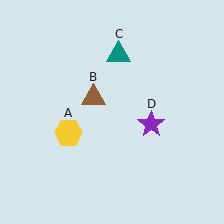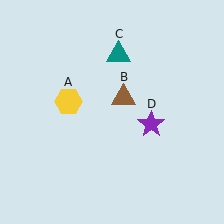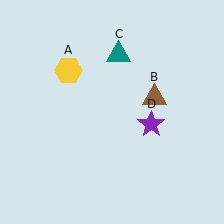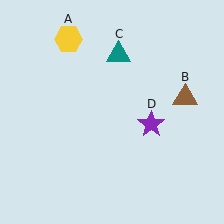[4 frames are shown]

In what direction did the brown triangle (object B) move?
The brown triangle (object B) moved right.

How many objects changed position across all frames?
2 objects changed position: yellow hexagon (object A), brown triangle (object B).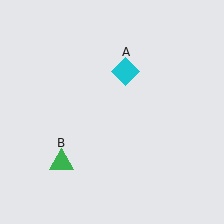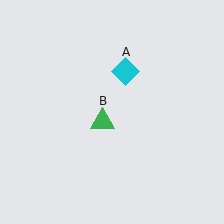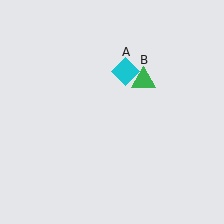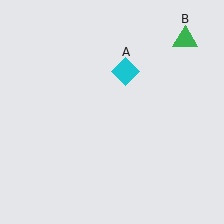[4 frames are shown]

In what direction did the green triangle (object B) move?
The green triangle (object B) moved up and to the right.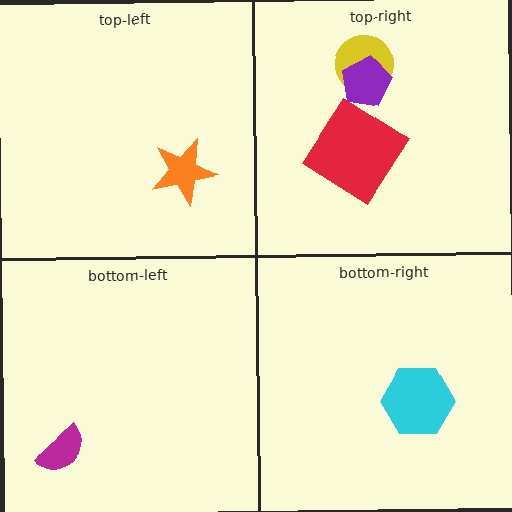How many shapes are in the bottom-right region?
1.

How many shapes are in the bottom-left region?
1.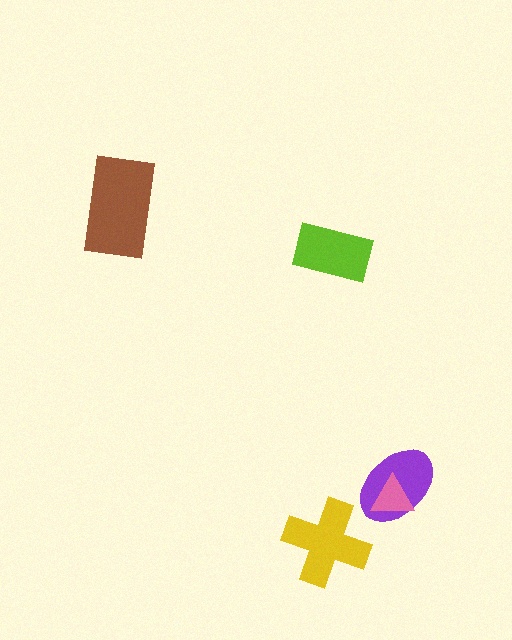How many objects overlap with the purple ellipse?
1 object overlaps with the purple ellipse.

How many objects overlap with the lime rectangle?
0 objects overlap with the lime rectangle.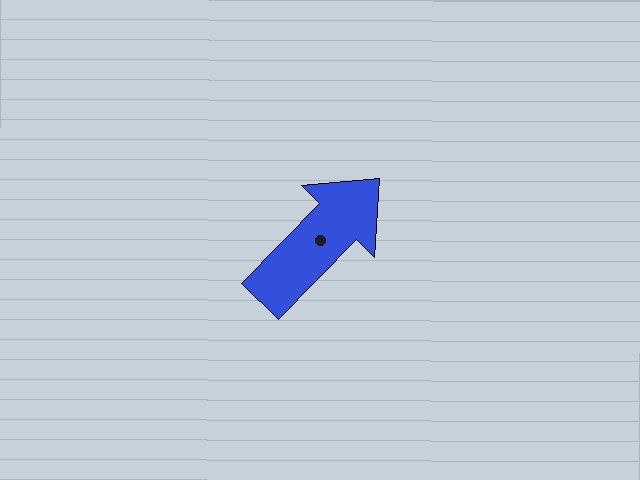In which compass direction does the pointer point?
Northeast.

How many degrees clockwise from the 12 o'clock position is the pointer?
Approximately 44 degrees.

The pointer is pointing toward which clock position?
Roughly 1 o'clock.